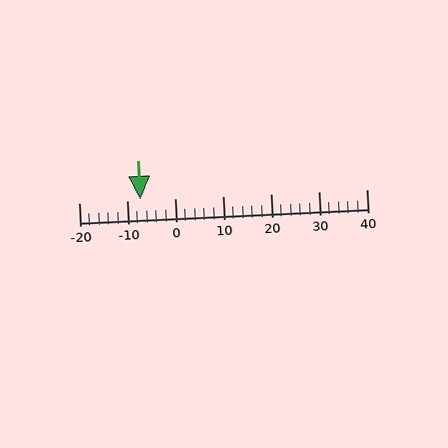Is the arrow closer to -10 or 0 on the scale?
The arrow is closer to -10.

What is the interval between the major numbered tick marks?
The major tick marks are spaced 10 units apart.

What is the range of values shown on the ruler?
The ruler shows values from -20 to 40.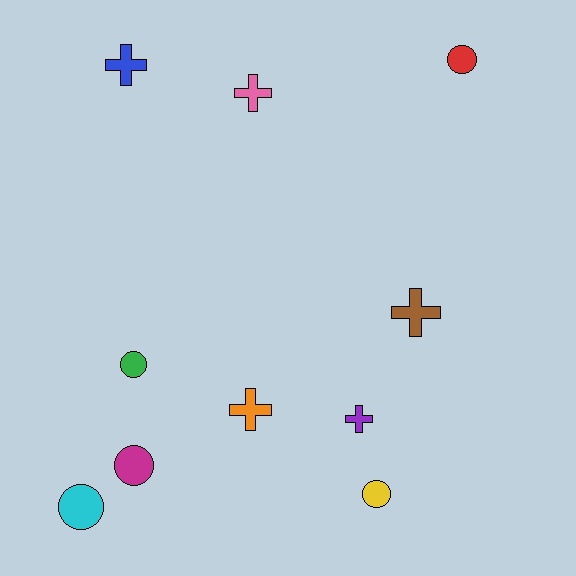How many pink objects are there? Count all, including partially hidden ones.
There is 1 pink object.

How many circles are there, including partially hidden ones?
There are 5 circles.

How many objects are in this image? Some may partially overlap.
There are 10 objects.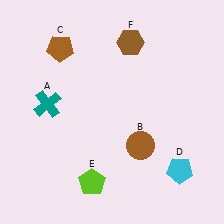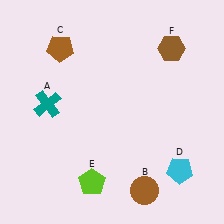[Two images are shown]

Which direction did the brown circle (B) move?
The brown circle (B) moved down.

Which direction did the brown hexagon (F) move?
The brown hexagon (F) moved right.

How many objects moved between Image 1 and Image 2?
2 objects moved between the two images.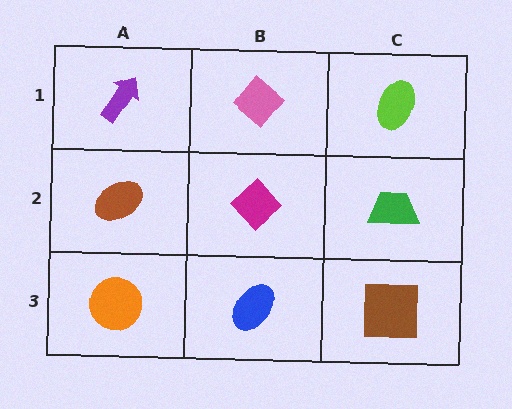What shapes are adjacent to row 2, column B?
A pink diamond (row 1, column B), a blue ellipse (row 3, column B), a brown ellipse (row 2, column A), a green trapezoid (row 2, column C).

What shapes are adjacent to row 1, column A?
A brown ellipse (row 2, column A), a pink diamond (row 1, column B).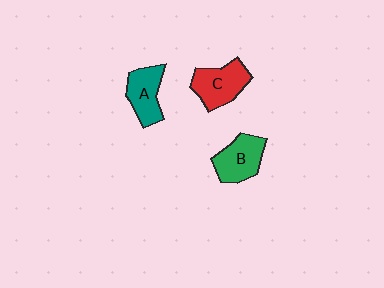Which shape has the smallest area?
Shape A (teal).